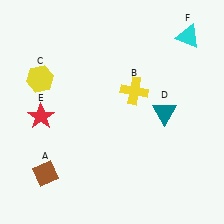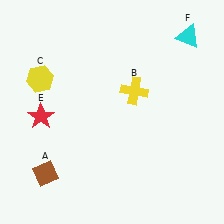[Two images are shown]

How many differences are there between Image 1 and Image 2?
There is 1 difference between the two images.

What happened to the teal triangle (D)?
The teal triangle (D) was removed in Image 2. It was in the bottom-right area of Image 1.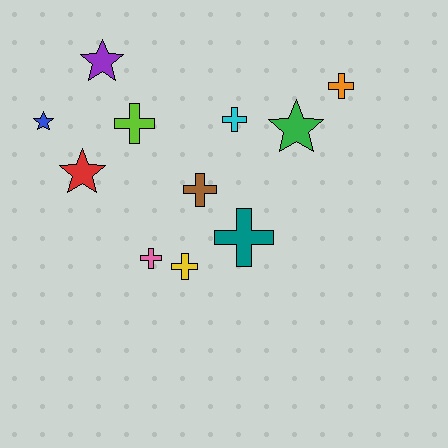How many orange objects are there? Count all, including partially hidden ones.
There is 1 orange object.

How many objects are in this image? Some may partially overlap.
There are 11 objects.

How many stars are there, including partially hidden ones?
There are 4 stars.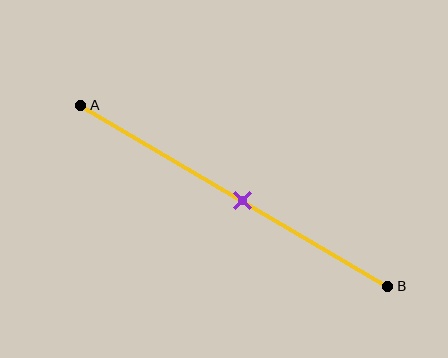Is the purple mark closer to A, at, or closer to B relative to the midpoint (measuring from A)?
The purple mark is approximately at the midpoint of segment AB.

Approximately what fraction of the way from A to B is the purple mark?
The purple mark is approximately 55% of the way from A to B.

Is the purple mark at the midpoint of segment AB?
Yes, the mark is approximately at the midpoint.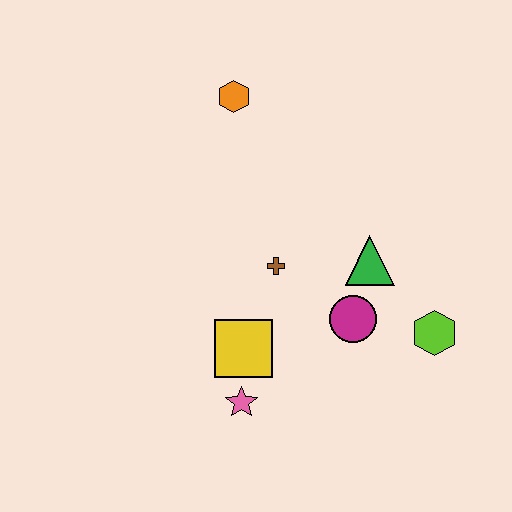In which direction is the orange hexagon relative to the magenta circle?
The orange hexagon is above the magenta circle.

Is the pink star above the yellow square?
No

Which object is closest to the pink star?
The yellow square is closest to the pink star.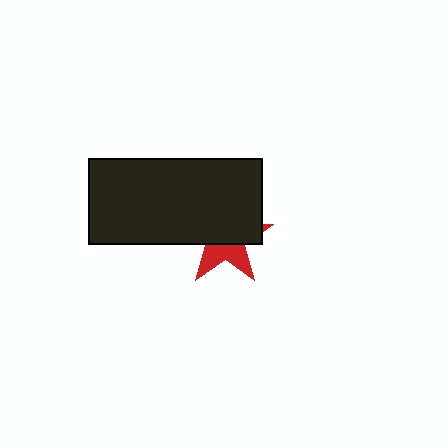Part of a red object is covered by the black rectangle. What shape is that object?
It is a star.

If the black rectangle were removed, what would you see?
You would see the complete red star.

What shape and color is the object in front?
The object in front is a black rectangle.